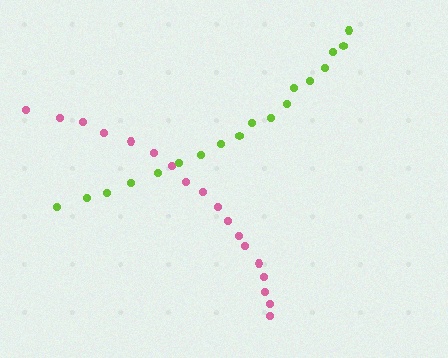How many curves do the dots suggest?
There are 2 distinct paths.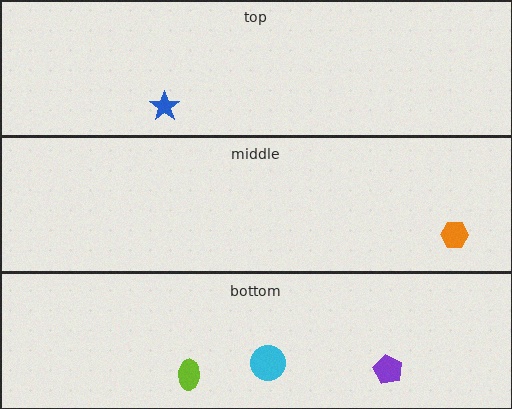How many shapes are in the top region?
1.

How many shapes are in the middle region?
1.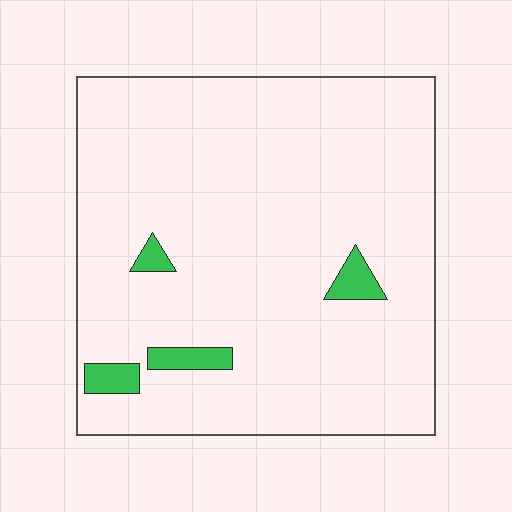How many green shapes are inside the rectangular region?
4.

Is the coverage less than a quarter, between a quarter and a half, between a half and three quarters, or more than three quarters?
Less than a quarter.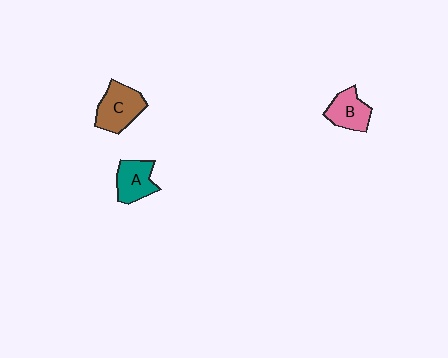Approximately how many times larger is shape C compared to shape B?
Approximately 1.3 times.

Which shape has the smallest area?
Shape B (pink).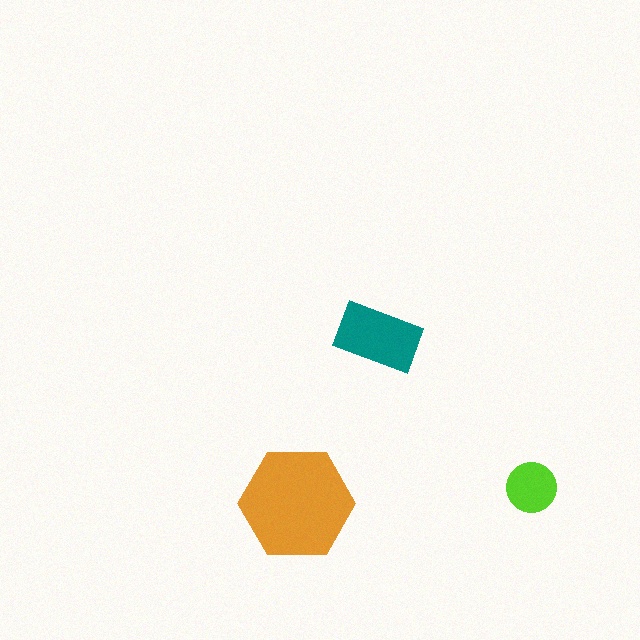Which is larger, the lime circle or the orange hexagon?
The orange hexagon.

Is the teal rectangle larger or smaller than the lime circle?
Larger.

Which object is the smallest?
The lime circle.